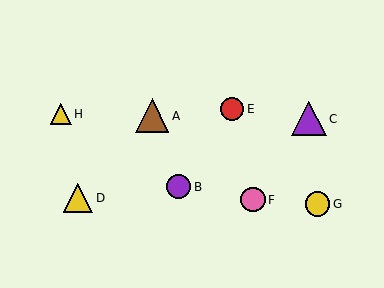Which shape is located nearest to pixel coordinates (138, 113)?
The brown triangle (labeled A) at (152, 116) is nearest to that location.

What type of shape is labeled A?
Shape A is a brown triangle.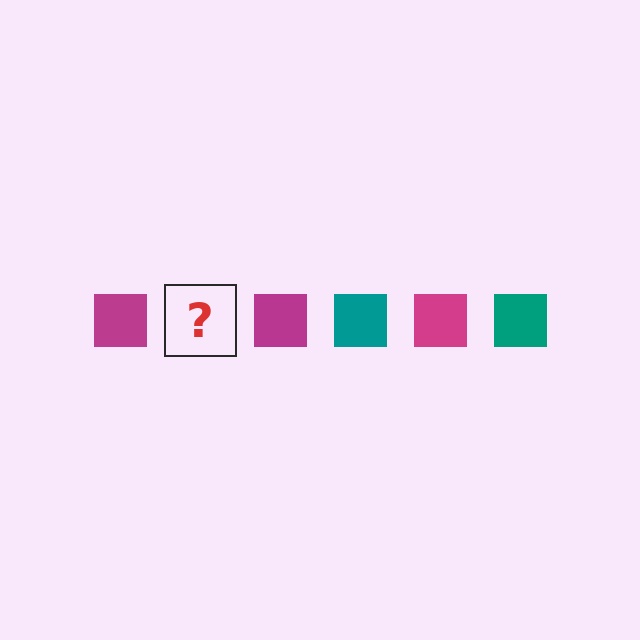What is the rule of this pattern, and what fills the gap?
The rule is that the pattern cycles through magenta, teal squares. The gap should be filled with a teal square.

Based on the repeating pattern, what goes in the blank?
The blank should be a teal square.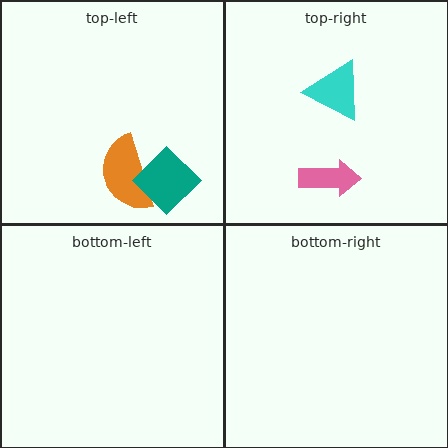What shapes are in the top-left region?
The orange semicircle, the teal diamond.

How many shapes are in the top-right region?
2.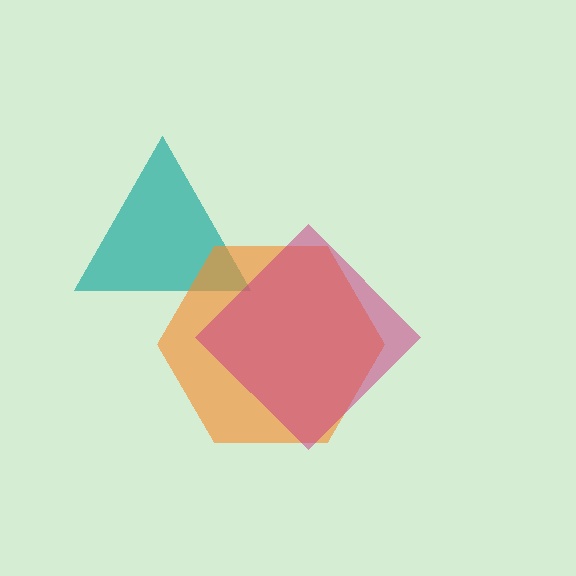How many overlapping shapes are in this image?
There are 3 overlapping shapes in the image.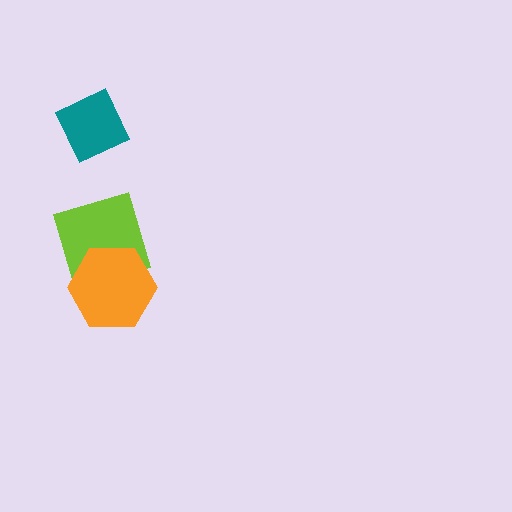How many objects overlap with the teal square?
0 objects overlap with the teal square.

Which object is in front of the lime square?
The orange hexagon is in front of the lime square.